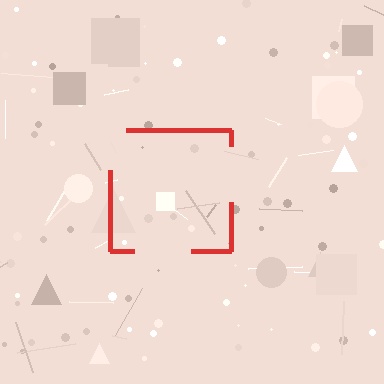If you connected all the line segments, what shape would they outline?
They would outline a square.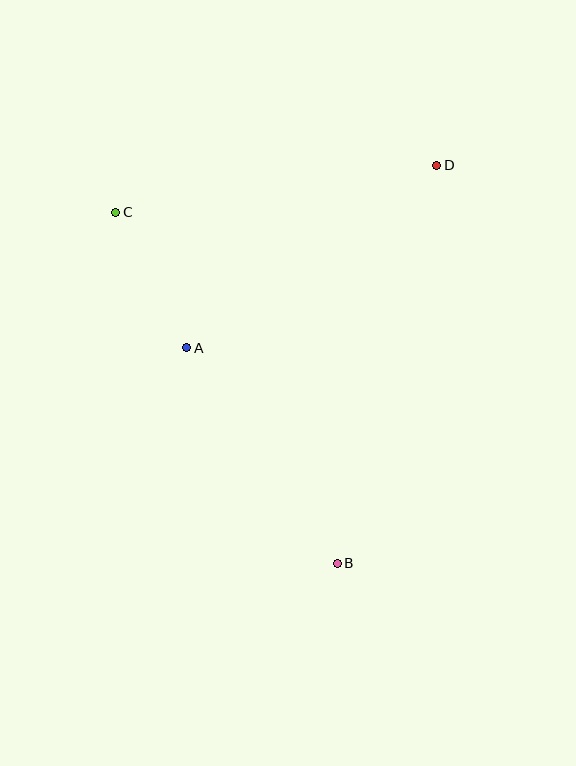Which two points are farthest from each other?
Points B and C are farthest from each other.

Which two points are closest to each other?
Points A and C are closest to each other.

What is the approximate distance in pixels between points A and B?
The distance between A and B is approximately 263 pixels.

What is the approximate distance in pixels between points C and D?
The distance between C and D is approximately 324 pixels.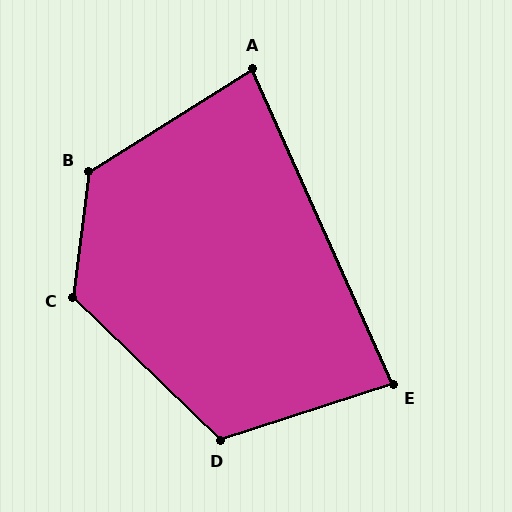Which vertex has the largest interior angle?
B, at approximately 129 degrees.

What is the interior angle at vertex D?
Approximately 118 degrees (obtuse).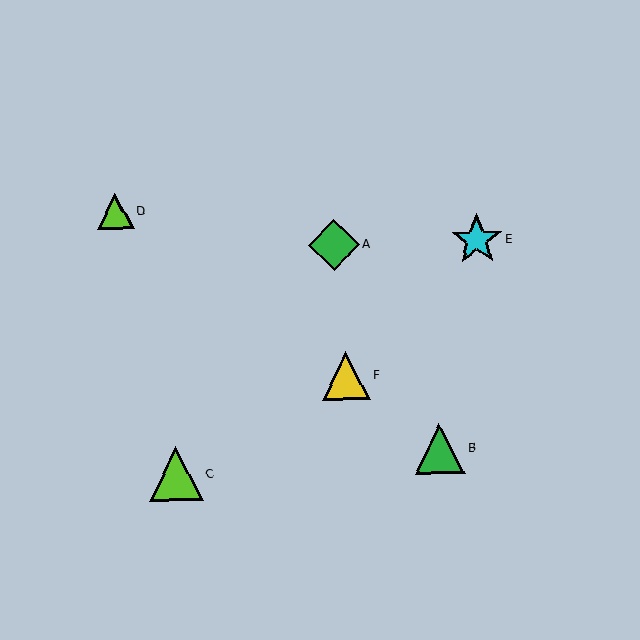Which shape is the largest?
The lime triangle (labeled C) is the largest.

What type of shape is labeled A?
Shape A is a green diamond.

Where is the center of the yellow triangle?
The center of the yellow triangle is at (346, 376).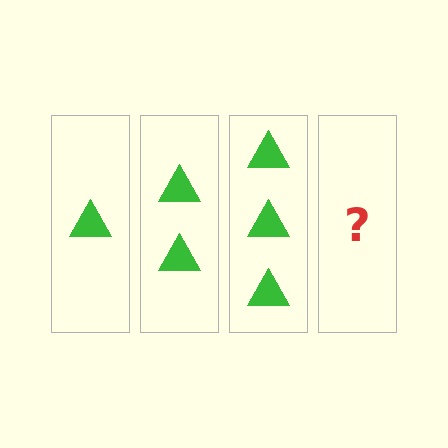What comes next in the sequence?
The next element should be 4 triangles.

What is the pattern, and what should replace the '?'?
The pattern is that each step adds one more triangle. The '?' should be 4 triangles.